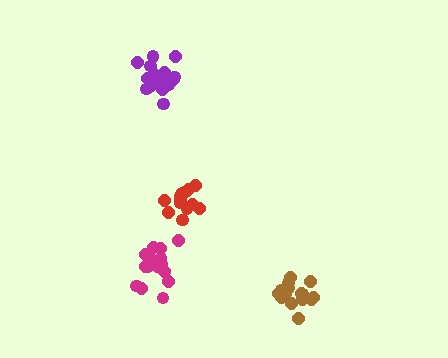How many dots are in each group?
Group 1: 20 dots, Group 2: 15 dots, Group 3: 14 dots, Group 4: 15 dots (64 total).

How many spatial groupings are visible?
There are 4 spatial groupings.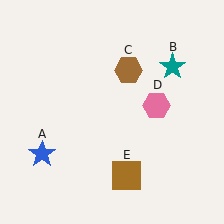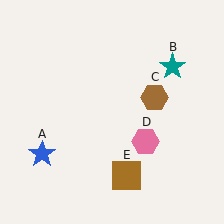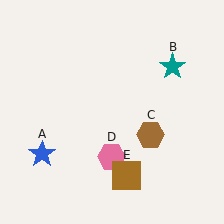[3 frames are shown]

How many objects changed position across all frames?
2 objects changed position: brown hexagon (object C), pink hexagon (object D).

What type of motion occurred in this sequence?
The brown hexagon (object C), pink hexagon (object D) rotated clockwise around the center of the scene.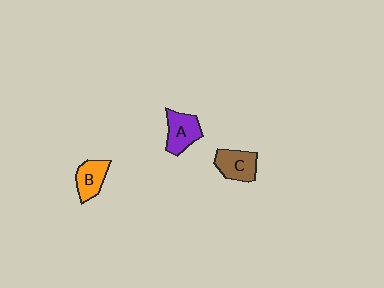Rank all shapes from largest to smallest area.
From largest to smallest: A (purple), C (brown), B (orange).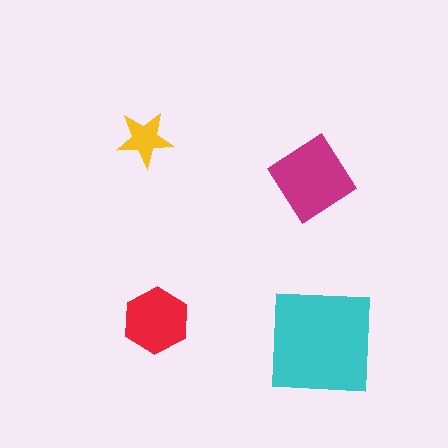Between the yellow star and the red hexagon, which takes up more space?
The red hexagon.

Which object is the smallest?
The yellow star.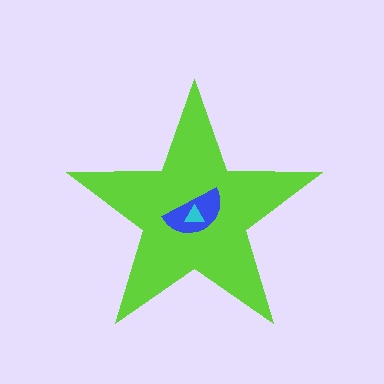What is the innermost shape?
The cyan triangle.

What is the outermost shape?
The lime star.